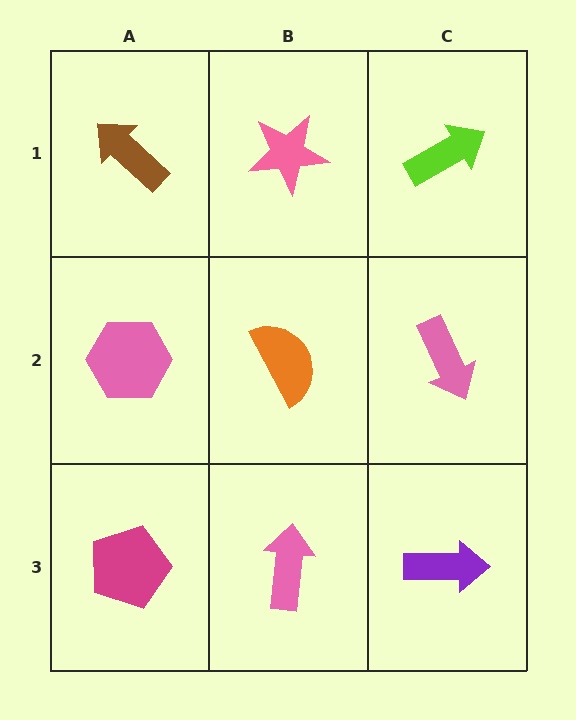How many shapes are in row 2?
3 shapes.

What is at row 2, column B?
An orange semicircle.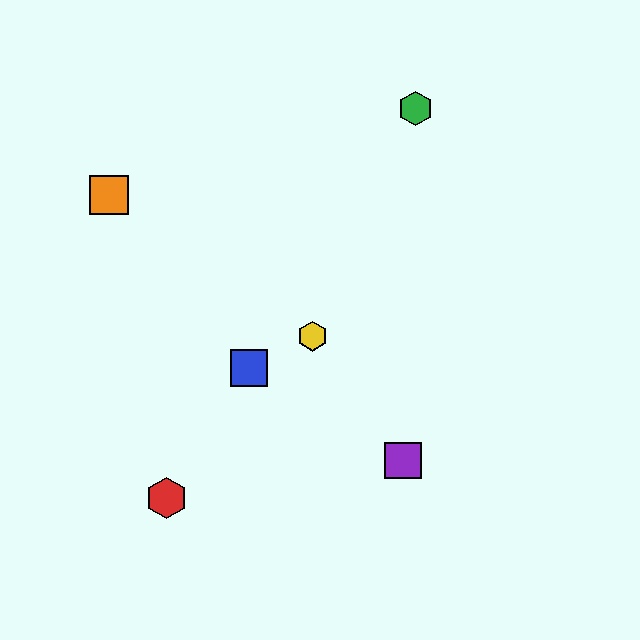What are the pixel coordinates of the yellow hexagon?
The yellow hexagon is at (312, 336).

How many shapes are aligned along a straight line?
3 shapes (the red hexagon, the blue square, the green hexagon) are aligned along a straight line.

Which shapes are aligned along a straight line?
The red hexagon, the blue square, the green hexagon are aligned along a straight line.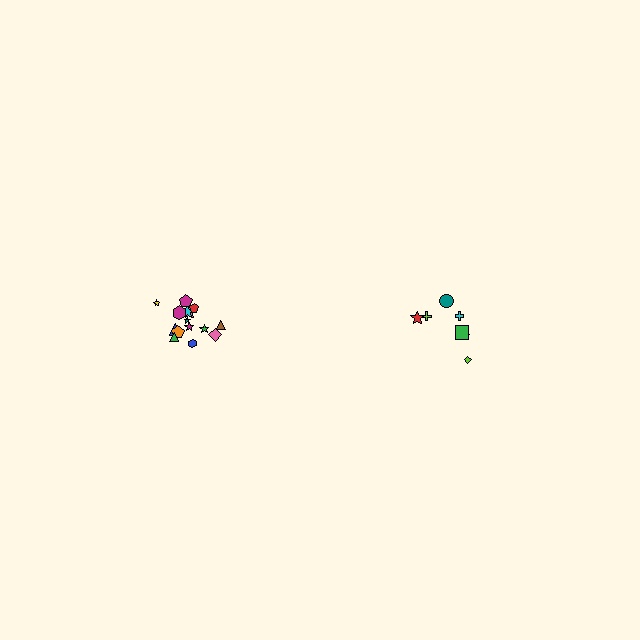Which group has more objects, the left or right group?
The left group.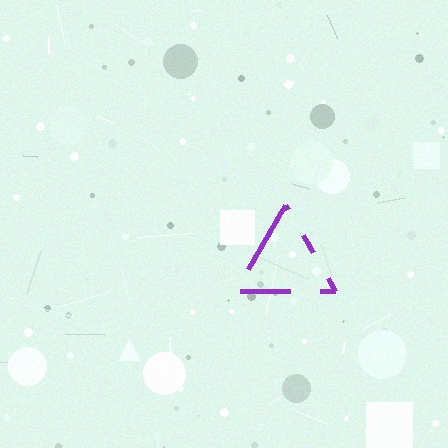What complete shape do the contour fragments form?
The contour fragments form a triangle.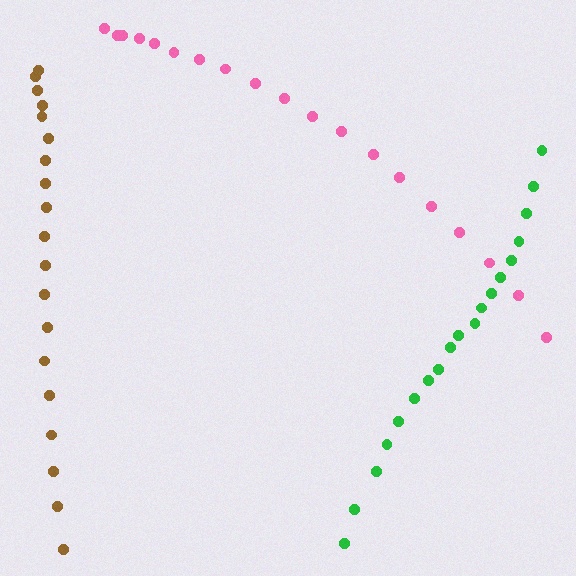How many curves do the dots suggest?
There are 3 distinct paths.